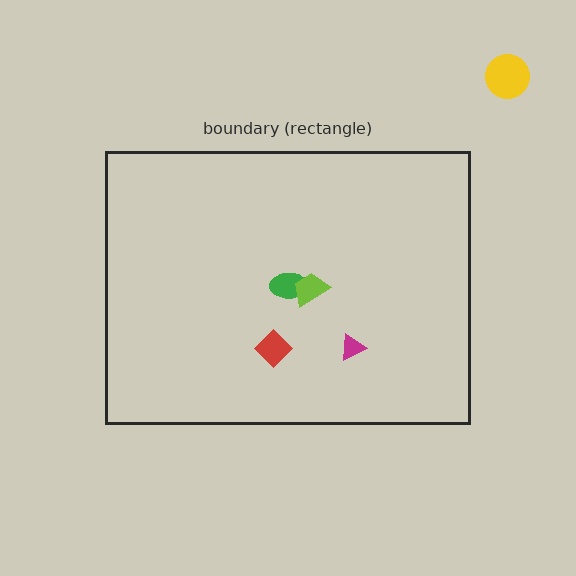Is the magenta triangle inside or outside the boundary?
Inside.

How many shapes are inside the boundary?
4 inside, 1 outside.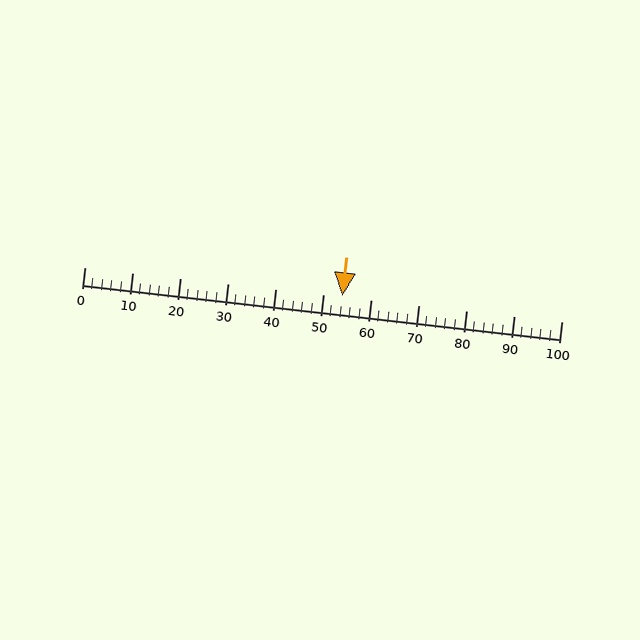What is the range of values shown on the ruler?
The ruler shows values from 0 to 100.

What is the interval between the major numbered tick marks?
The major tick marks are spaced 10 units apart.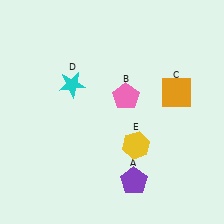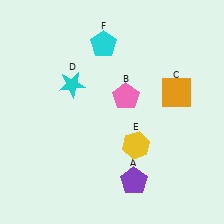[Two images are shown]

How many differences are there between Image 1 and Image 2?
There is 1 difference between the two images.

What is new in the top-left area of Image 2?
A cyan pentagon (F) was added in the top-left area of Image 2.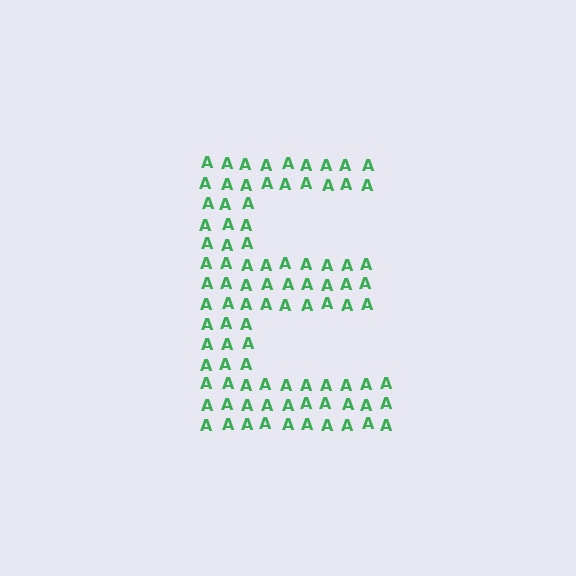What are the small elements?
The small elements are letter A's.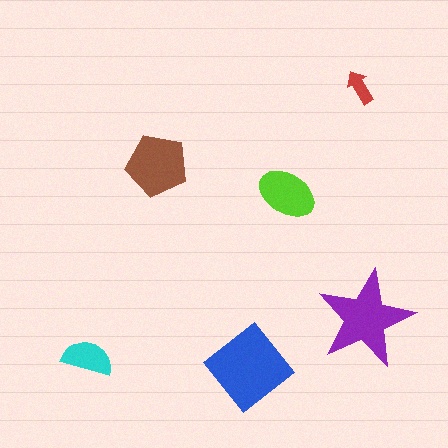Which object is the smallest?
The red arrow.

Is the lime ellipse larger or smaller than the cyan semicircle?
Larger.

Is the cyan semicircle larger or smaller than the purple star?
Smaller.